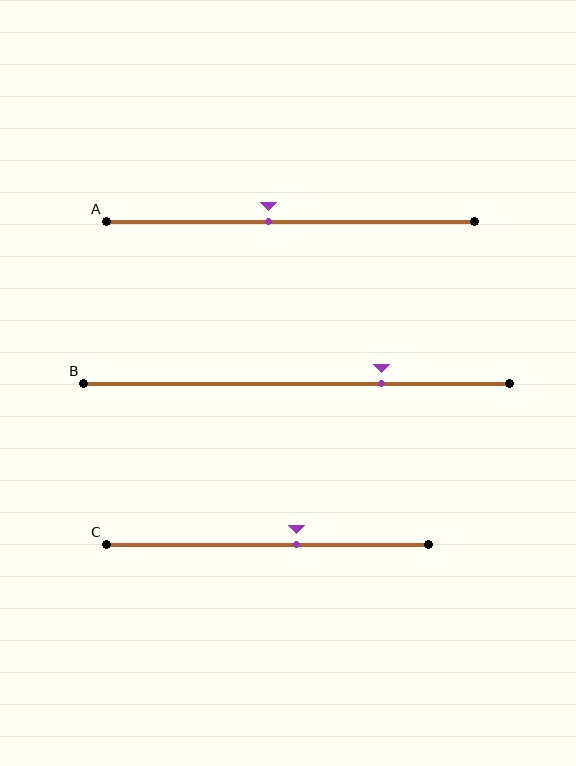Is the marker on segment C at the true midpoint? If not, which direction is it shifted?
No, the marker on segment C is shifted to the right by about 9% of the segment length.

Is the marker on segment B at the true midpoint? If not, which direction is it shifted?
No, the marker on segment B is shifted to the right by about 20% of the segment length.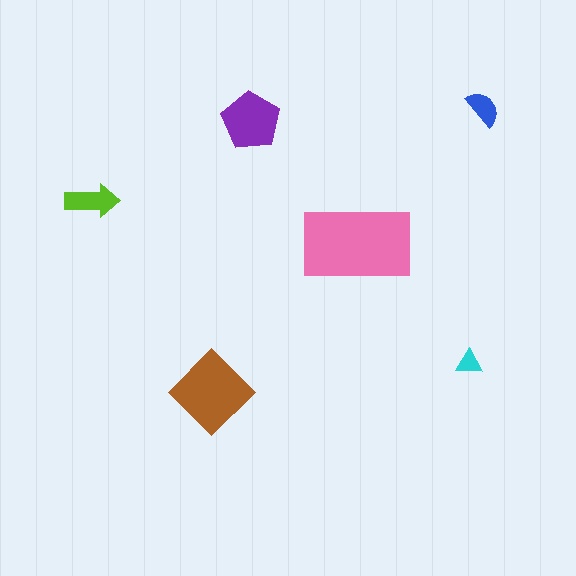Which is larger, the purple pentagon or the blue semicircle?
The purple pentagon.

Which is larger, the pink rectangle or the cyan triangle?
The pink rectangle.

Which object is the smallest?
The cyan triangle.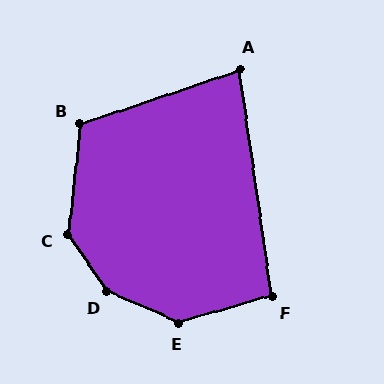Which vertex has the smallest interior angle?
A, at approximately 79 degrees.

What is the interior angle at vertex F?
Approximately 98 degrees (obtuse).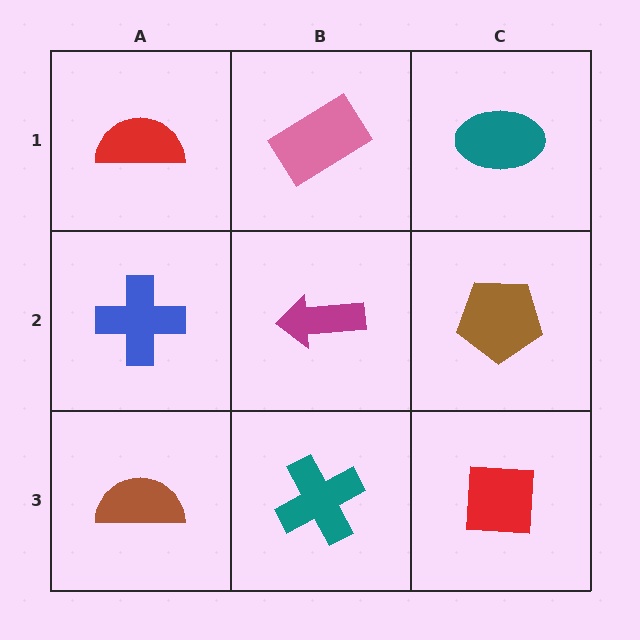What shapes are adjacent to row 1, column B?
A magenta arrow (row 2, column B), a red semicircle (row 1, column A), a teal ellipse (row 1, column C).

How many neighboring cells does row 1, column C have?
2.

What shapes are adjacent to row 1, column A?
A blue cross (row 2, column A), a pink rectangle (row 1, column B).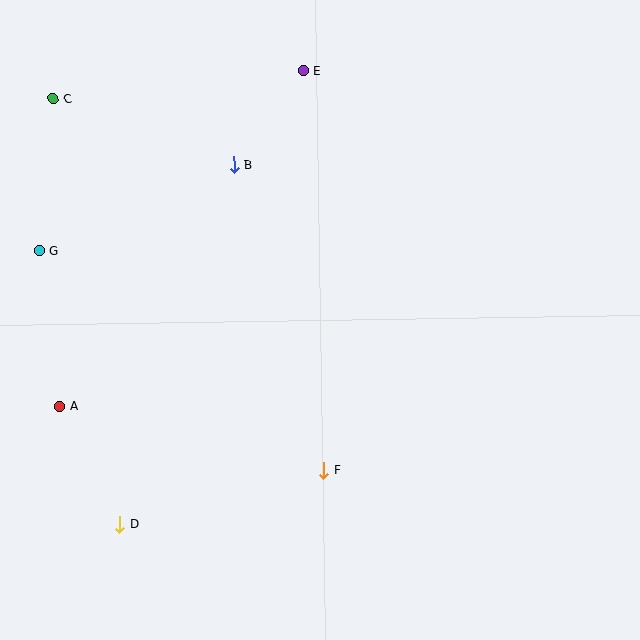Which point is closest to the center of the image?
Point F at (324, 470) is closest to the center.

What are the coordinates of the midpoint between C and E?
The midpoint between C and E is at (178, 85).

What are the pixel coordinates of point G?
Point G is at (39, 251).